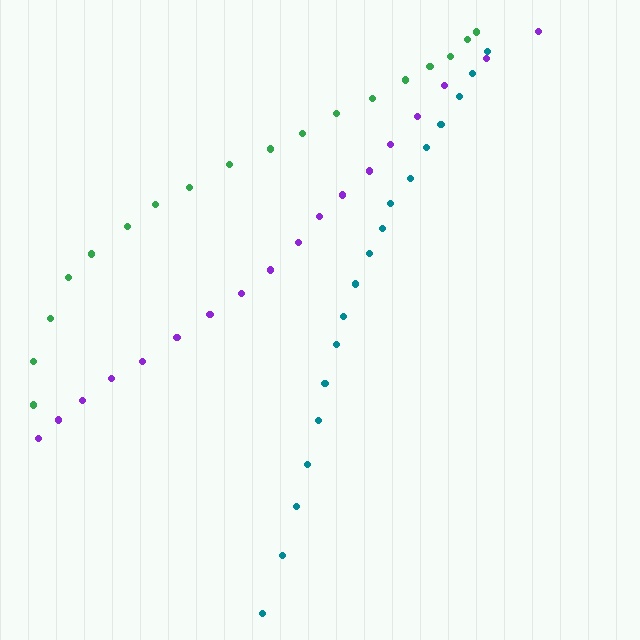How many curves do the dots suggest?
There are 3 distinct paths.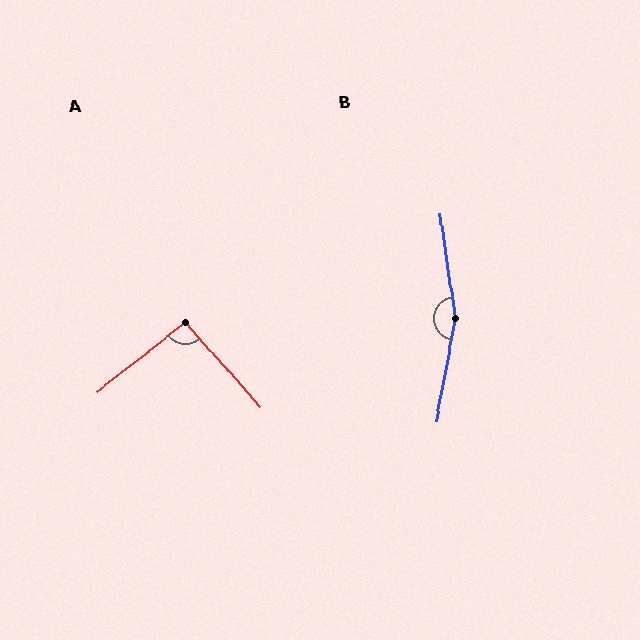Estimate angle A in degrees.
Approximately 93 degrees.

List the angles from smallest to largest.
A (93°), B (162°).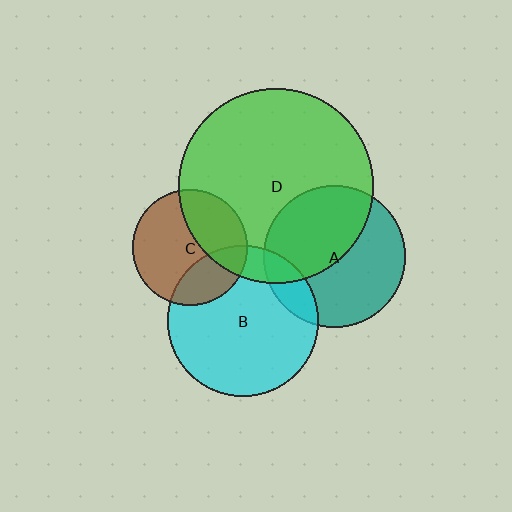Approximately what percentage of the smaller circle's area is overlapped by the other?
Approximately 30%.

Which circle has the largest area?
Circle D (green).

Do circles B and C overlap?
Yes.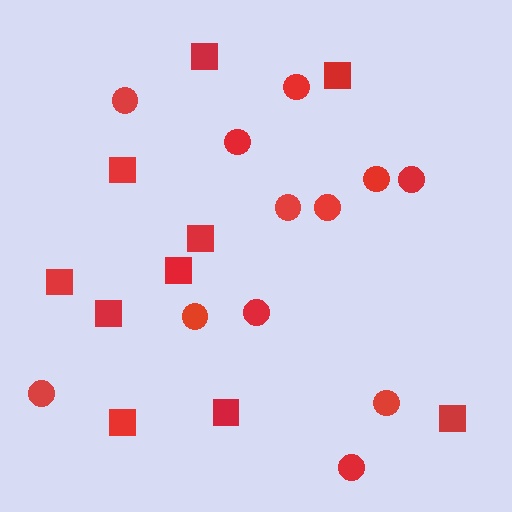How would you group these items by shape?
There are 2 groups: one group of squares (10) and one group of circles (12).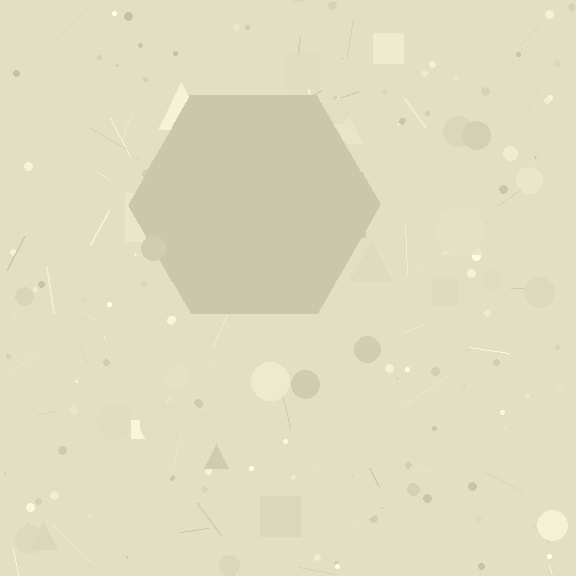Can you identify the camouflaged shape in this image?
The camouflaged shape is a hexagon.